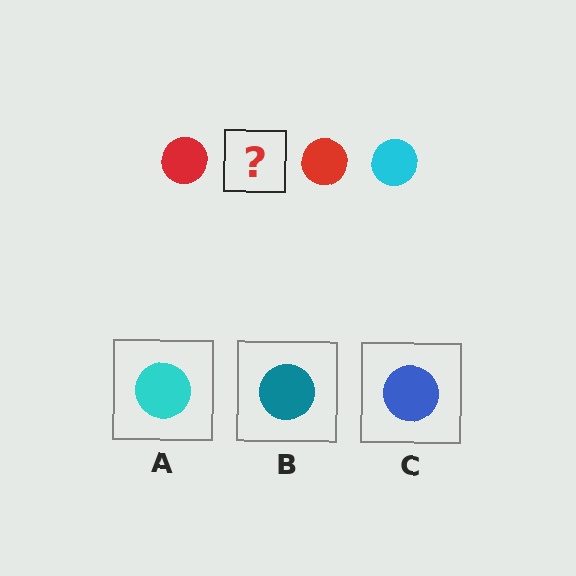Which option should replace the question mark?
Option A.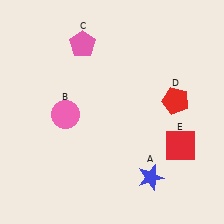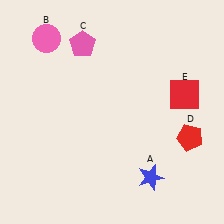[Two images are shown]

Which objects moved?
The objects that moved are: the pink circle (B), the red pentagon (D), the red square (E).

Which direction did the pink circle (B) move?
The pink circle (B) moved up.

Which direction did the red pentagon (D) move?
The red pentagon (D) moved down.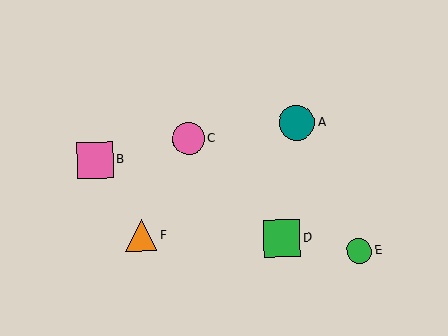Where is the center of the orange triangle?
The center of the orange triangle is at (141, 235).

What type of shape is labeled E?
Shape E is a green circle.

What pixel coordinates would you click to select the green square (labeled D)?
Click at (282, 238) to select the green square D.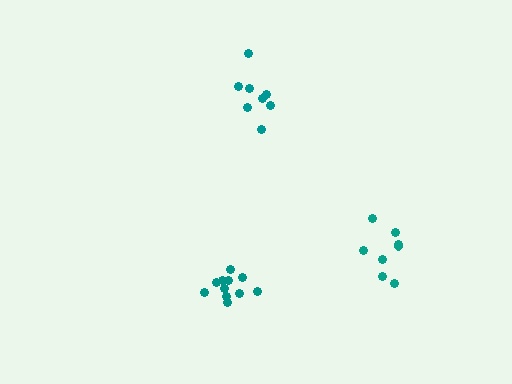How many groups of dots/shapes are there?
There are 3 groups.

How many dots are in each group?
Group 1: 8 dots, Group 2: 11 dots, Group 3: 8 dots (27 total).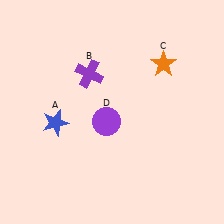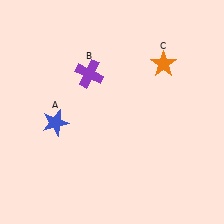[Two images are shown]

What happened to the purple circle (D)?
The purple circle (D) was removed in Image 2. It was in the bottom-left area of Image 1.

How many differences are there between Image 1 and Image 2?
There is 1 difference between the two images.